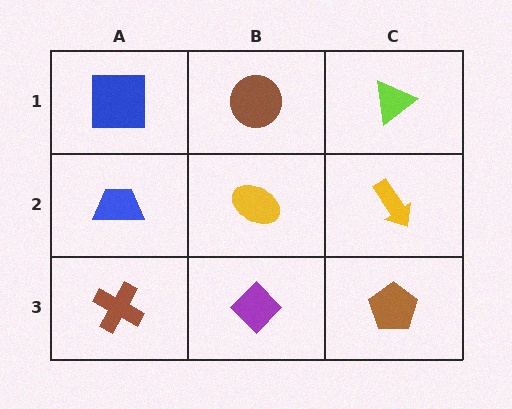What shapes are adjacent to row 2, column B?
A brown circle (row 1, column B), a purple diamond (row 3, column B), a blue trapezoid (row 2, column A), a yellow arrow (row 2, column C).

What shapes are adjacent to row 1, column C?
A yellow arrow (row 2, column C), a brown circle (row 1, column B).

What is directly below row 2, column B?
A purple diamond.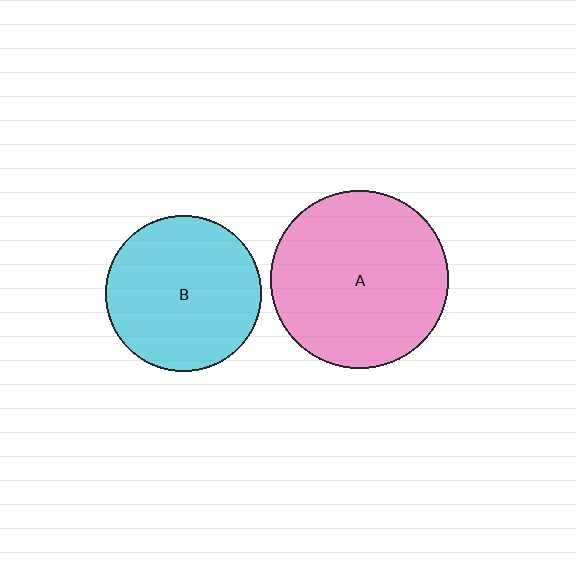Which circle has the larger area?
Circle A (pink).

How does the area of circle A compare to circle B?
Approximately 1.3 times.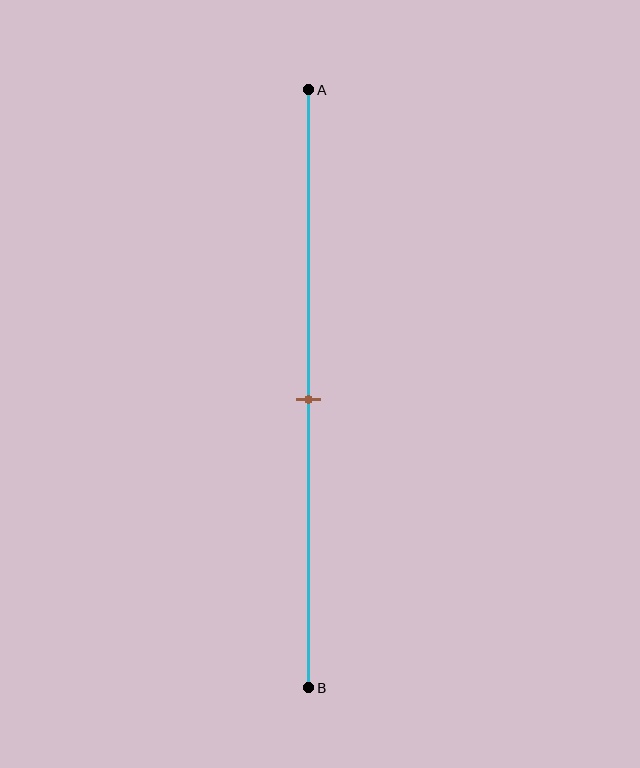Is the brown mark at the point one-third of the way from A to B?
No, the mark is at about 50% from A, not at the 33% one-third point.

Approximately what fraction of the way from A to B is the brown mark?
The brown mark is approximately 50% of the way from A to B.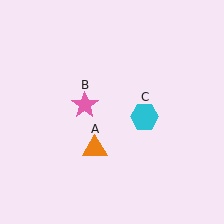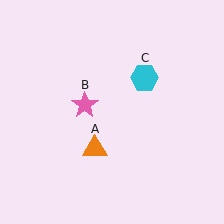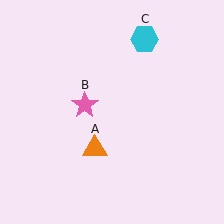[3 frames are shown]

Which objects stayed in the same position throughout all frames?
Orange triangle (object A) and pink star (object B) remained stationary.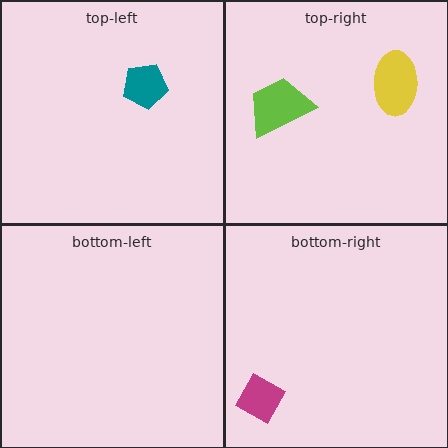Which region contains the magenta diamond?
The bottom-right region.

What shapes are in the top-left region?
The teal pentagon.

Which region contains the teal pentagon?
The top-left region.